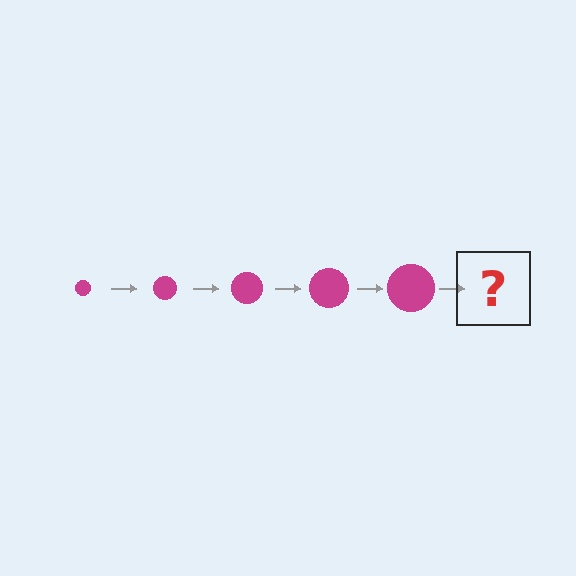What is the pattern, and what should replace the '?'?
The pattern is that the circle gets progressively larger each step. The '?' should be a magenta circle, larger than the previous one.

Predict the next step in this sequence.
The next step is a magenta circle, larger than the previous one.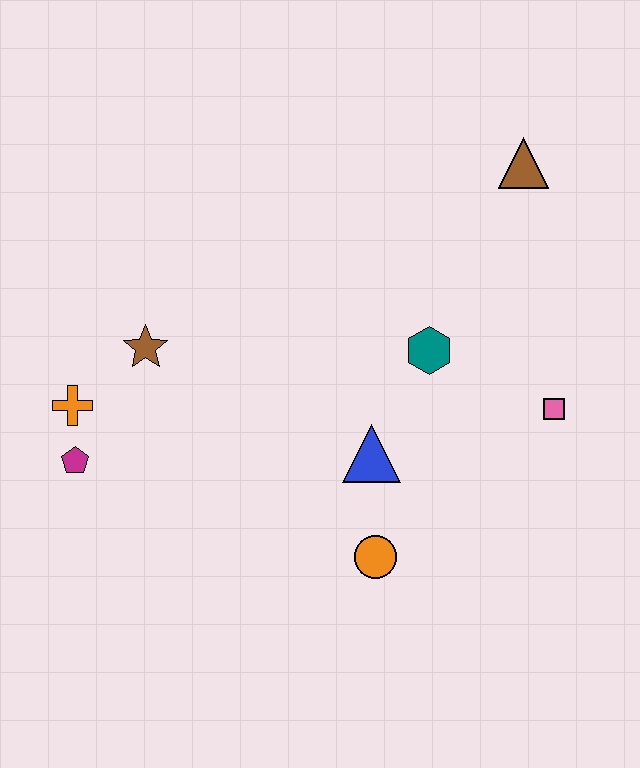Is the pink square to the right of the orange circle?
Yes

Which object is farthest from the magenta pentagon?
The brown triangle is farthest from the magenta pentagon.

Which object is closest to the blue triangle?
The orange circle is closest to the blue triangle.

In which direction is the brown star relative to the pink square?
The brown star is to the left of the pink square.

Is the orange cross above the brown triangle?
No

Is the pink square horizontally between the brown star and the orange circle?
No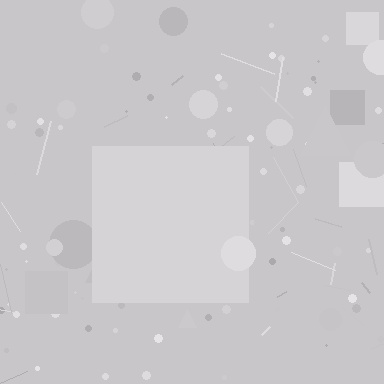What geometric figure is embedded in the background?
A square is embedded in the background.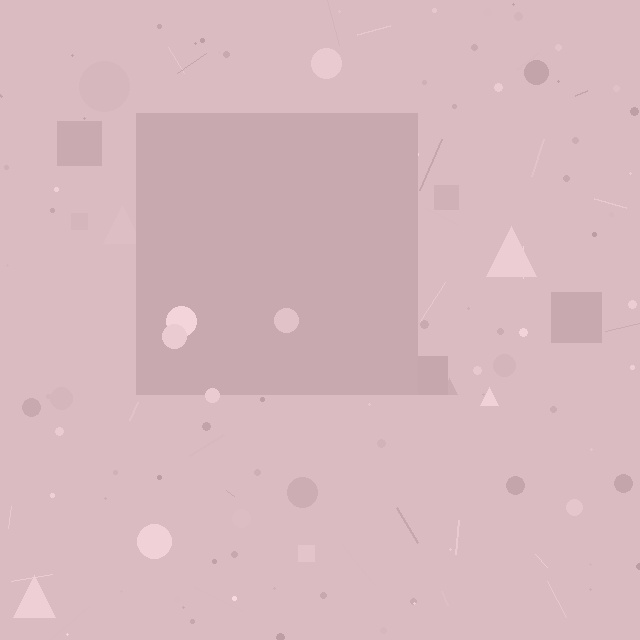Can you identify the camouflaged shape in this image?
The camouflaged shape is a square.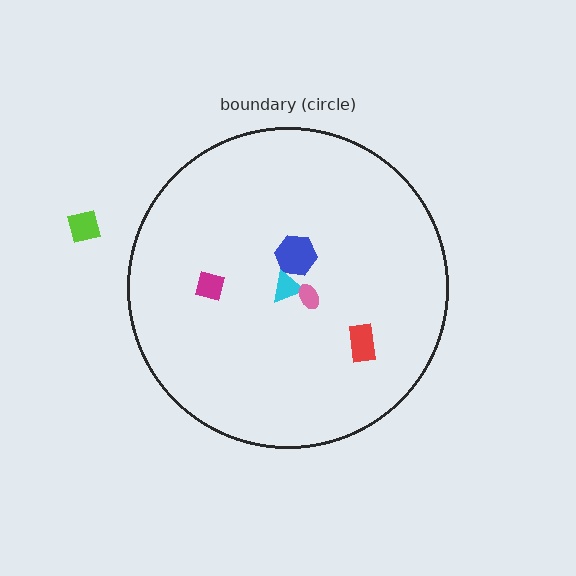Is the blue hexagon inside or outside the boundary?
Inside.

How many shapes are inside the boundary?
5 inside, 1 outside.